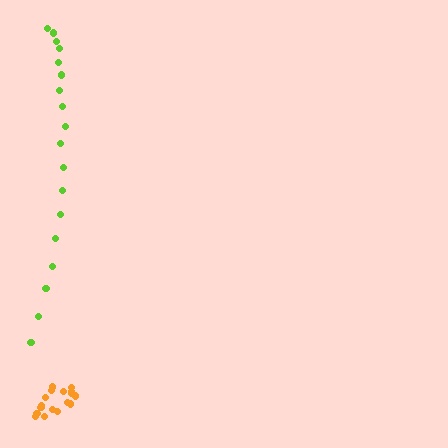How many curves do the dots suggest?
There are 2 distinct paths.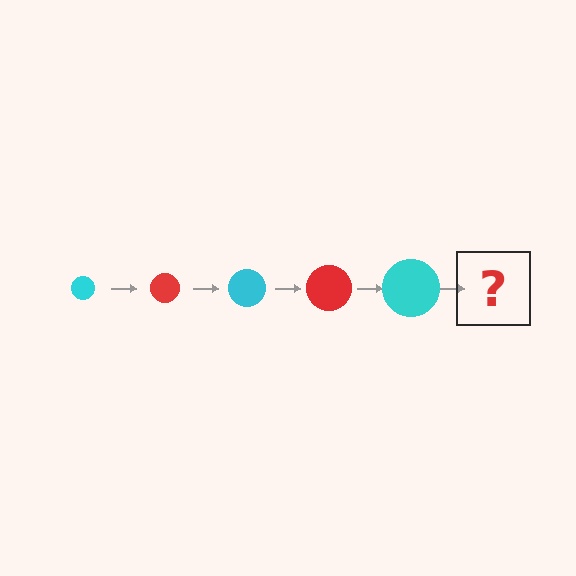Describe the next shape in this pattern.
It should be a red circle, larger than the previous one.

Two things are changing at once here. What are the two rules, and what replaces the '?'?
The two rules are that the circle grows larger each step and the color cycles through cyan and red. The '?' should be a red circle, larger than the previous one.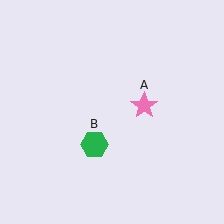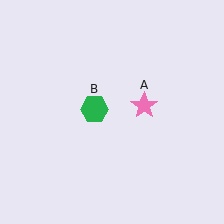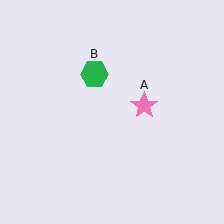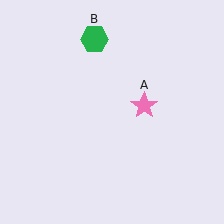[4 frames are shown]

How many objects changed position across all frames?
1 object changed position: green hexagon (object B).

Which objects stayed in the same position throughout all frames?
Pink star (object A) remained stationary.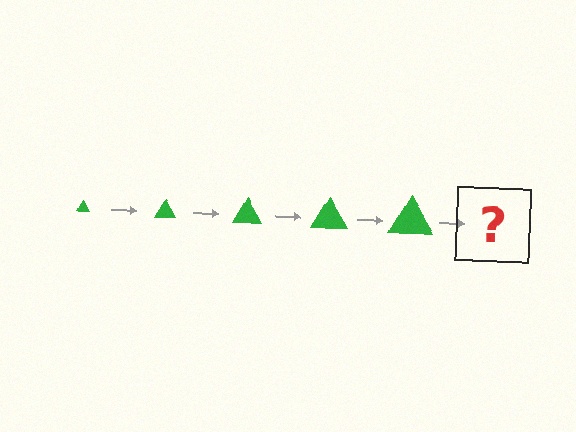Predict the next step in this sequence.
The next step is a green triangle, larger than the previous one.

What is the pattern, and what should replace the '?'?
The pattern is that the triangle gets progressively larger each step. The '?' should be a green triangle, larger than the previous one.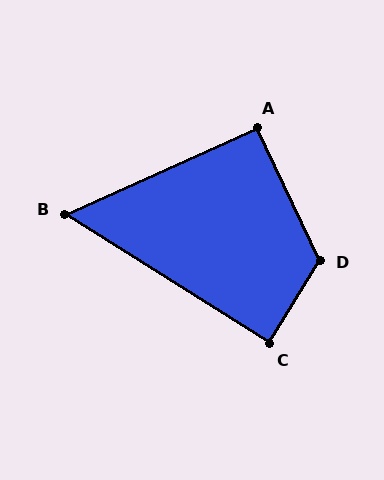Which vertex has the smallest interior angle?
B, at approximately 56 degrees.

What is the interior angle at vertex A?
Approximately 91 degrees (approximately right).